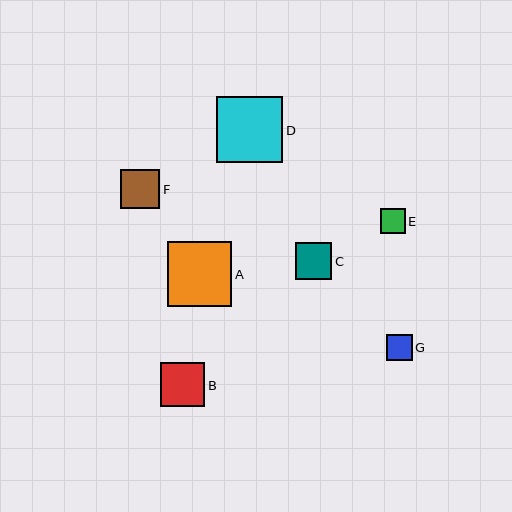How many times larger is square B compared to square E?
Square B is approximately 1.8 times the size of square E.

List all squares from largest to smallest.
From largest to smallest: D, A, B, F, C, G, E.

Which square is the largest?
Square D is the largest with a size of approximately 66 pixels.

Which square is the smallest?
Square E is the smallest with a size of approximately 25 pixels.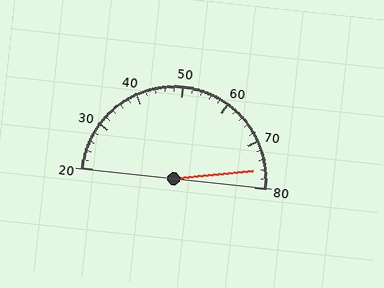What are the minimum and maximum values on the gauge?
The gauge ranges from 20 to 80.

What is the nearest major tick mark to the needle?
The nearest major tick mark is 80.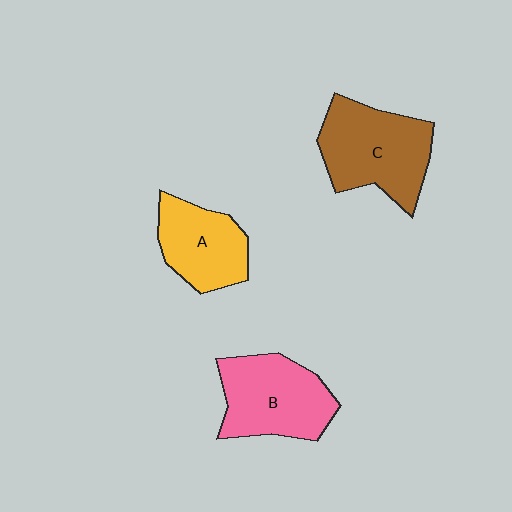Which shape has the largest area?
Shape C (brown).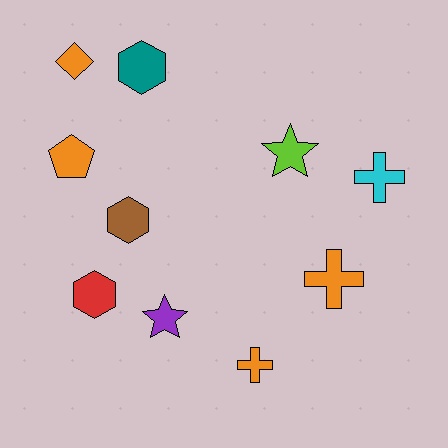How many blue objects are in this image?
There are no blue objects.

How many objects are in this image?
There are 10 objects.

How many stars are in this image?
There are 2 stars.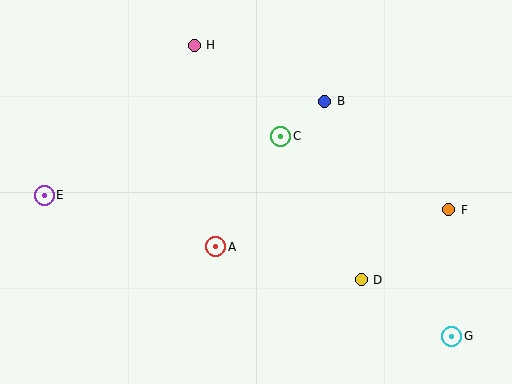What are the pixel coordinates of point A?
Point A is at (216, 247).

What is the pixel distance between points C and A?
The distance between C and A is 128 pixels.